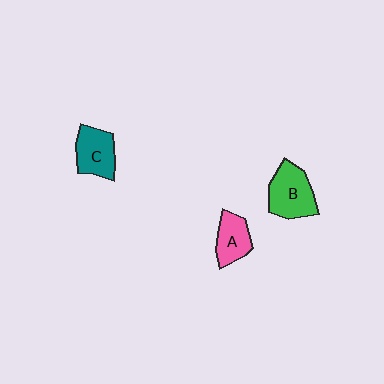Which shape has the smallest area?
Shape A (pink).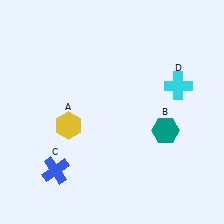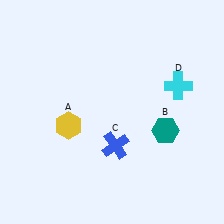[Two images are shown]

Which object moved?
The blue cross (C) moved right.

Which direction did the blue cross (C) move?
The blue cross (C) moved right.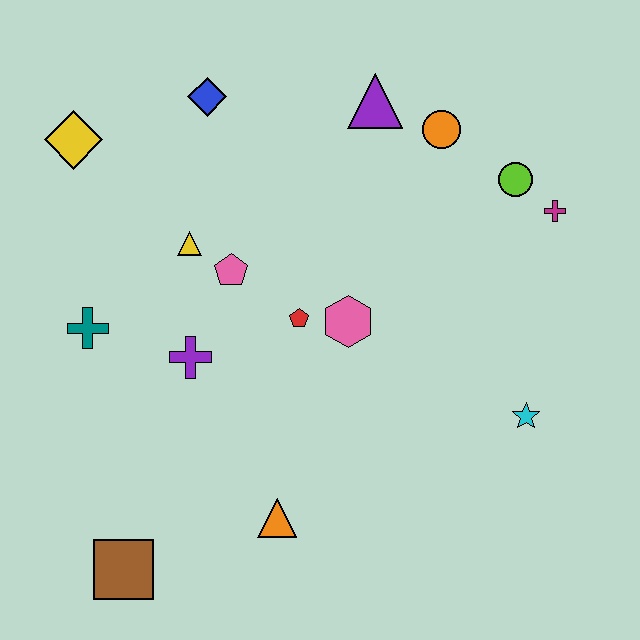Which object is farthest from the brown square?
The magenta cross is farthest from the brown square.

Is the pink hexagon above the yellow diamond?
No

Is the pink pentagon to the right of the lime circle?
No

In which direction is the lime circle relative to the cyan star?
The lime circle is above the cyan star.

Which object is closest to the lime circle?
The magenta cross is closest to the lime circle.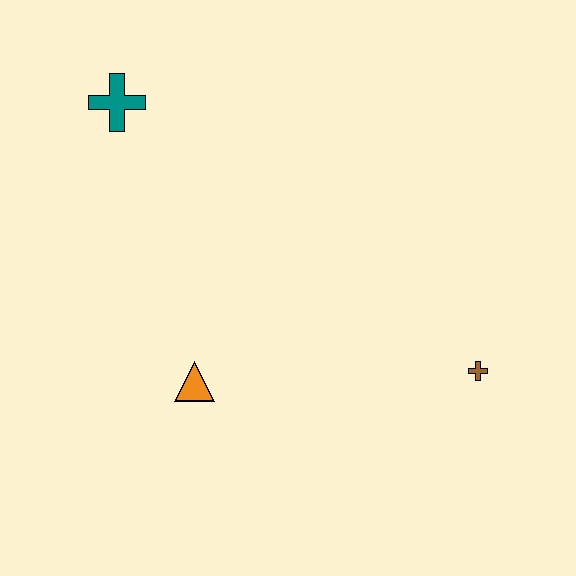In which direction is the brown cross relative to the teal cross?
The brown cross is to the right of the teal cross.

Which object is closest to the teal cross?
The orange triangle is closest to the teal cross.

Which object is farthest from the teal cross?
The brown cross is farthest from the teal cross.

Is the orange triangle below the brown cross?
Yes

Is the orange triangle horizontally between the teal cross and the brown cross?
Yes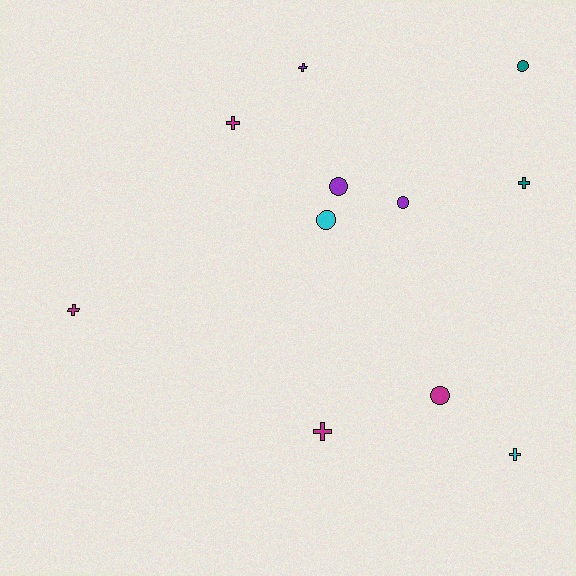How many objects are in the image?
There are 11 objects.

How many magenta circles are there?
There is 1 magenta circle.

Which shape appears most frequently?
Cross, with 6 objects.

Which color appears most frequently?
Magenta, with 4 objects.